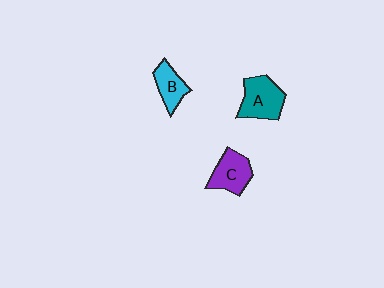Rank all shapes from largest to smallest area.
From largest to smallest: A (teal), C (purple), B (cyan).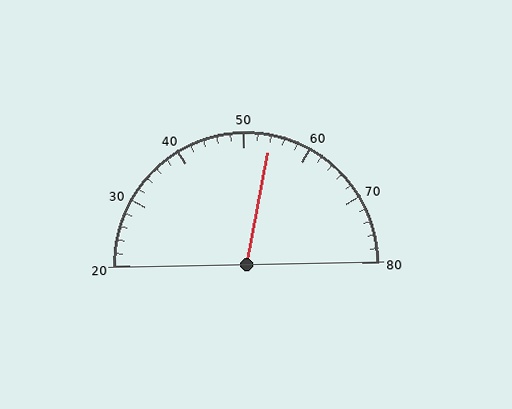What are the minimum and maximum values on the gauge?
The gauge ranges from 20 to 80.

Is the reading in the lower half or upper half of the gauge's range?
The reading is in the upper half of the range (20 to 80).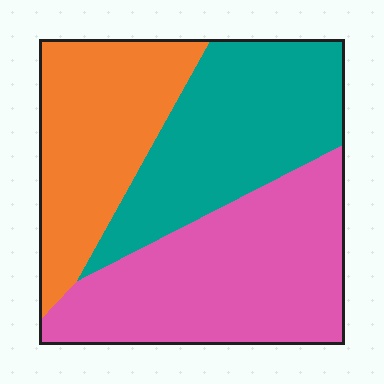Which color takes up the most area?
Pink, at roughly 40%.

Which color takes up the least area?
Orange, at roughly 30%.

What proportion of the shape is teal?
Teal takes up about one third (1/3) of the shape.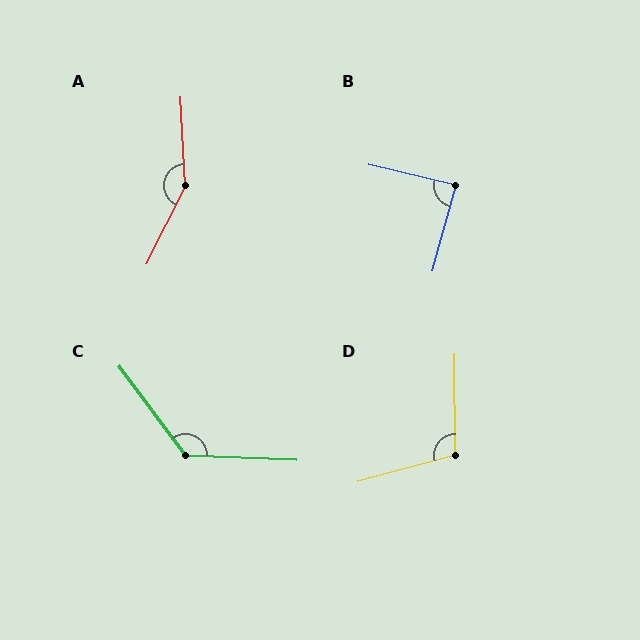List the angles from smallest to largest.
B (88°), D (105°), C (129°), A (151°).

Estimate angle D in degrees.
Approximately 105 degrees.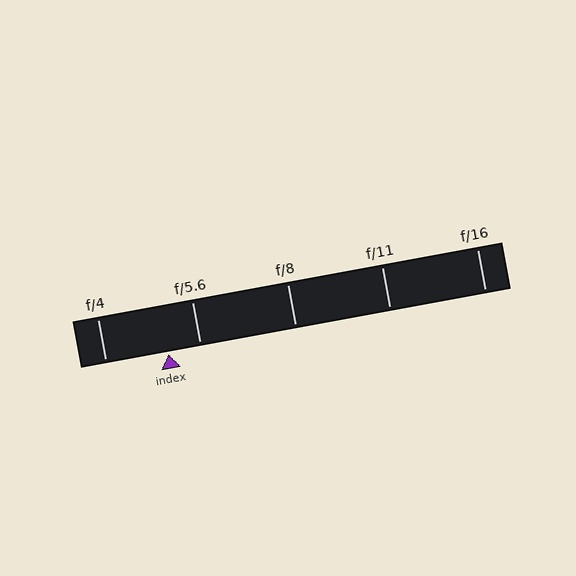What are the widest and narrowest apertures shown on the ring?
The widest aperture shown is f/4 and the narrowest is f/16.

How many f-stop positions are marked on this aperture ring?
There are 5 f-stop positions marked.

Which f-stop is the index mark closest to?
The index mark is closest to f/5.6.